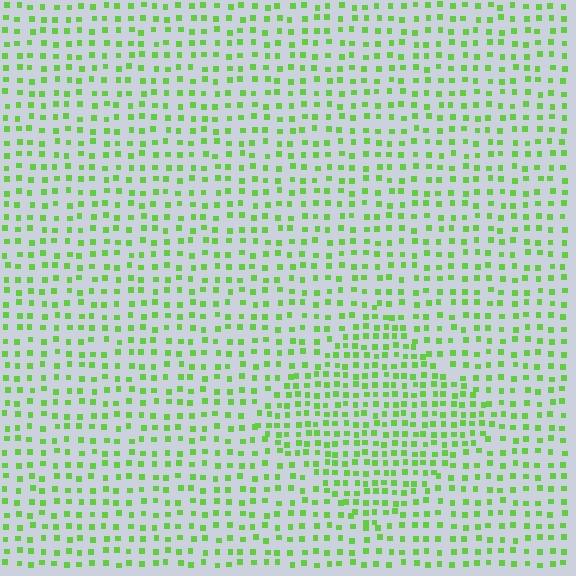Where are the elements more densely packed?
The elements are more densely packed inside the diamond boundary.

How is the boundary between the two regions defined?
The boundary is defined by a change in element density (approximately 1.6x ratio). All elements are the same color, size, and shape.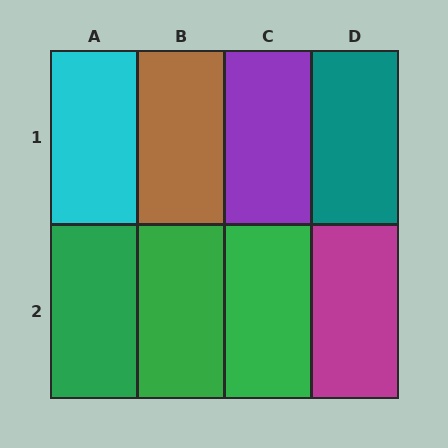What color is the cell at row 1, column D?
Teal.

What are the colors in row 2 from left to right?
Green, green, green, magenta.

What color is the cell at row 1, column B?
Brown.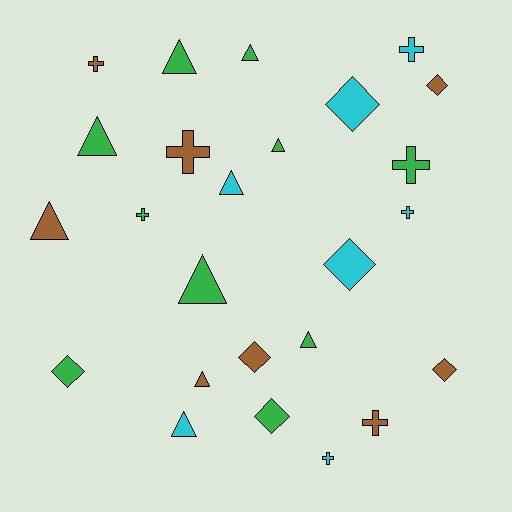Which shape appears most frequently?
Triangle, with 10 objects.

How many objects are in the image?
There are 25 objects.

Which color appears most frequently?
Green, with 10 objects.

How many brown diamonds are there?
There are 3 brown diamonds.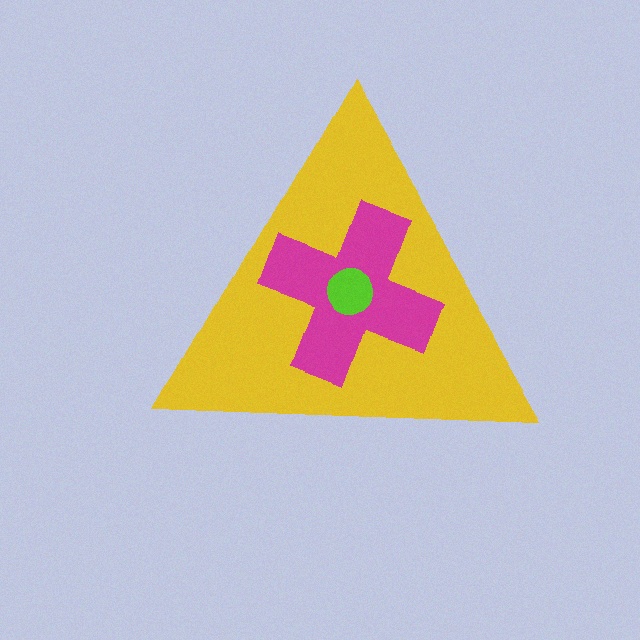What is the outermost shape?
The yellow triangle.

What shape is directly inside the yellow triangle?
The magenta cross.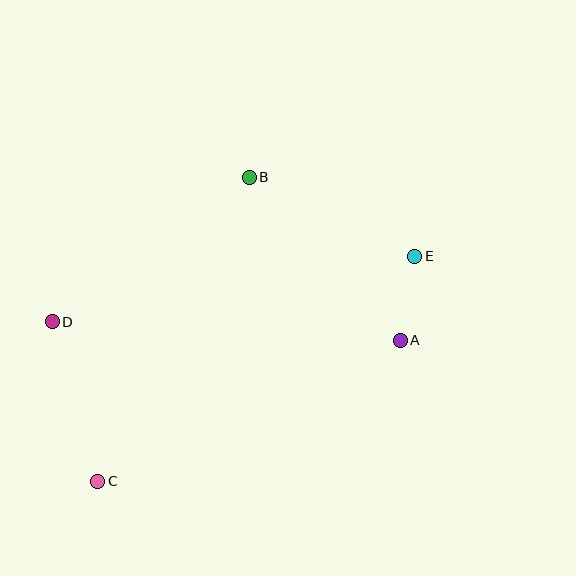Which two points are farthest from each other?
Points C and E are farthest from each other.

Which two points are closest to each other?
Points A and E are closest to each other.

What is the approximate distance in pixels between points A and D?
The distance between A and D is approximately 348 pixels.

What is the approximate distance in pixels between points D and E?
The distance between D and E is approximately 368 pixels.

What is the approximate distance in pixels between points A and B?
The distance between A and B is approximately 222 pixels.